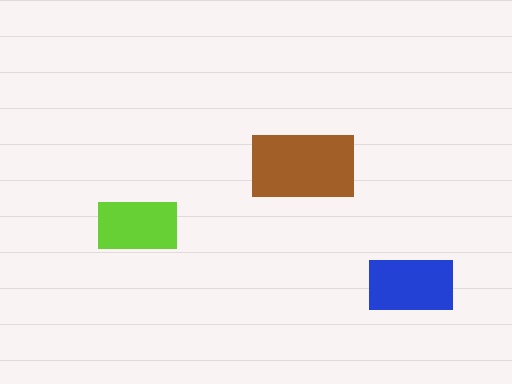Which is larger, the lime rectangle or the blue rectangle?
The blue one.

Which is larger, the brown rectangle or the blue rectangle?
The brown one.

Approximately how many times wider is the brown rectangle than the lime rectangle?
About 1.5 times wider.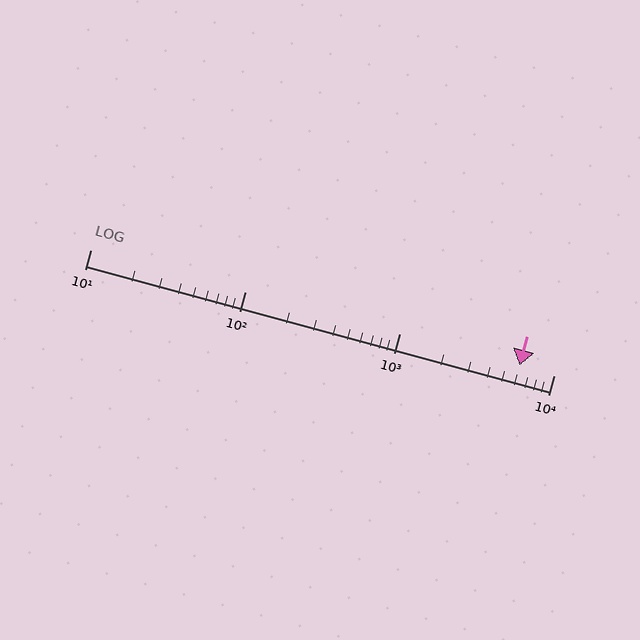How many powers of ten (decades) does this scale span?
The scale spans 3 decades, from 10 to 10000.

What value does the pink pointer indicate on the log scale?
The pointer indicates approximately 6000.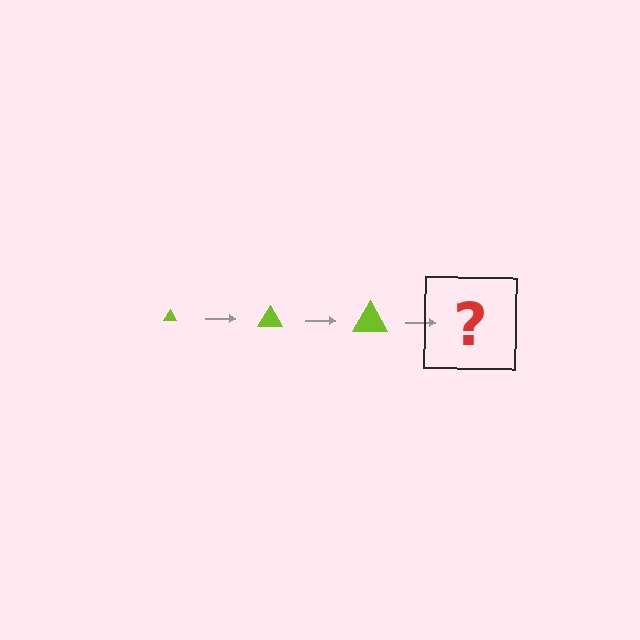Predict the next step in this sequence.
The next step is a lime triangle, larger than the previous one.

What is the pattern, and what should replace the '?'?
The pattern is that the triangle gets progressively larger each step. The '?' should be a lime triangle, larger than the previous one.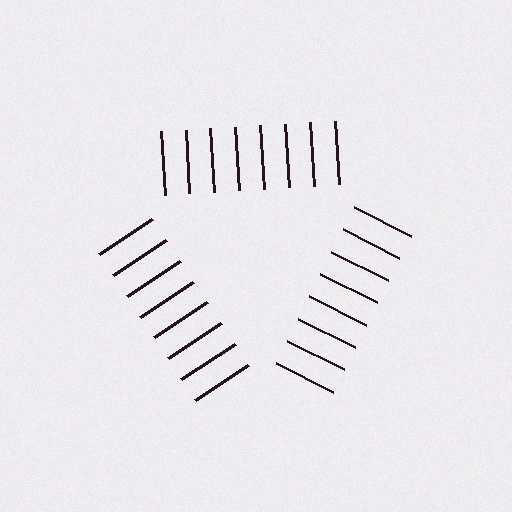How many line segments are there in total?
24 — 8 along each of the 3 edges.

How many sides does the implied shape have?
3 sides — the line-ends trace a triangle.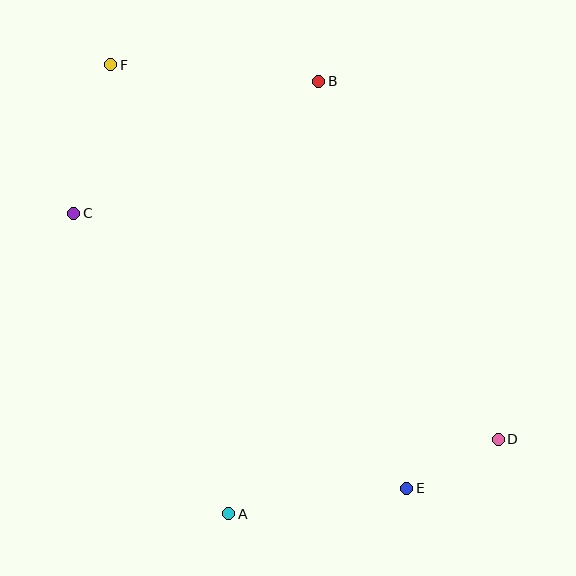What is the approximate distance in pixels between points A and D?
The distance between A and D is approximately 279 pixels.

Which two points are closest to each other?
Points D and E are closest to each other.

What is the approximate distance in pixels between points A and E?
The distance between A and E is approximately 180 pixels.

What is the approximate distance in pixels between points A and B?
The distance between A and B is approximately 441 pixels.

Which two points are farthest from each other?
Points D and F are farthest from each other.